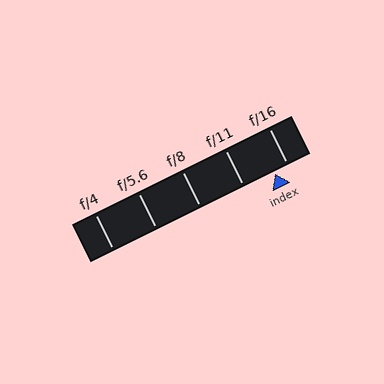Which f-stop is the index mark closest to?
The index mark is closest to f/16.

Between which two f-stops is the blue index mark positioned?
The index mark is between f/11 and f/16.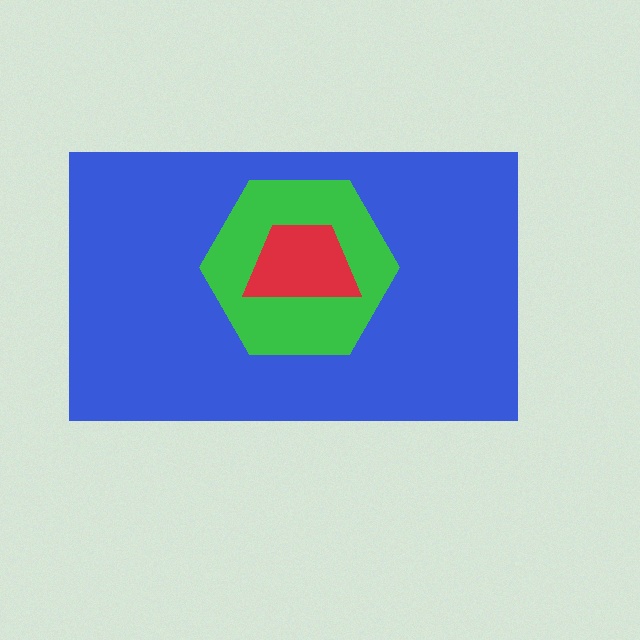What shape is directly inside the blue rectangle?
The green hexagon.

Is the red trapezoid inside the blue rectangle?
Yes.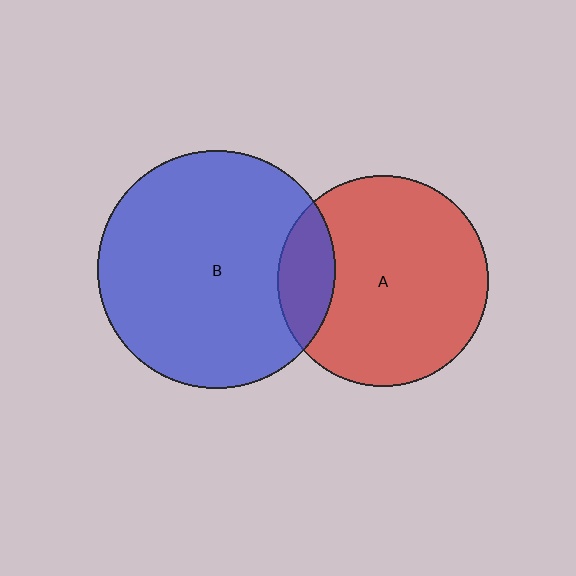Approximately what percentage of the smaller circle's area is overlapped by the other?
Approximately 15%.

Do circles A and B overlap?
Yes.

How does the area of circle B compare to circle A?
Approximately 1.3 times.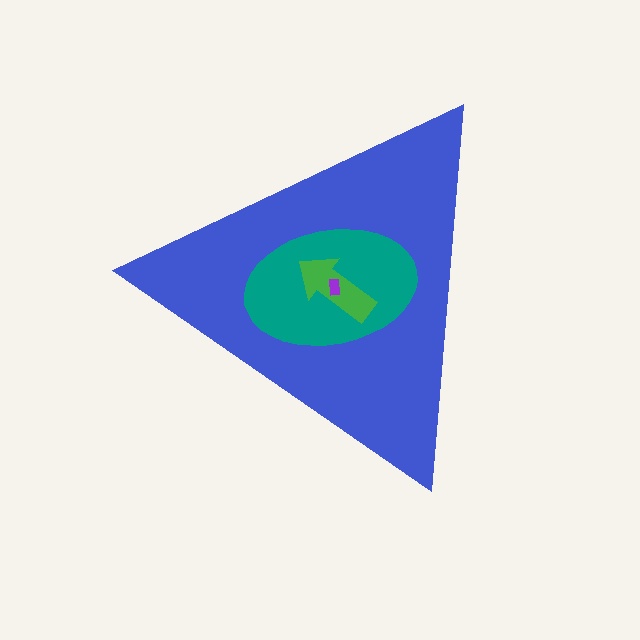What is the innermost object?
The purple rectangle.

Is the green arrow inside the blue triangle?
Yes.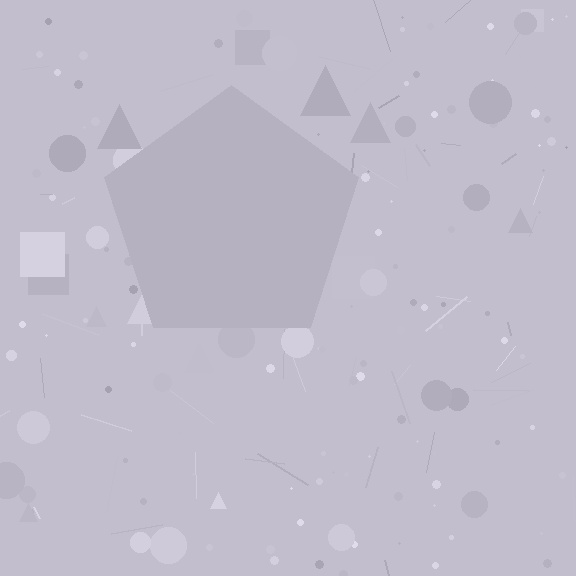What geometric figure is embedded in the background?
A pentagon is embedded in the background.